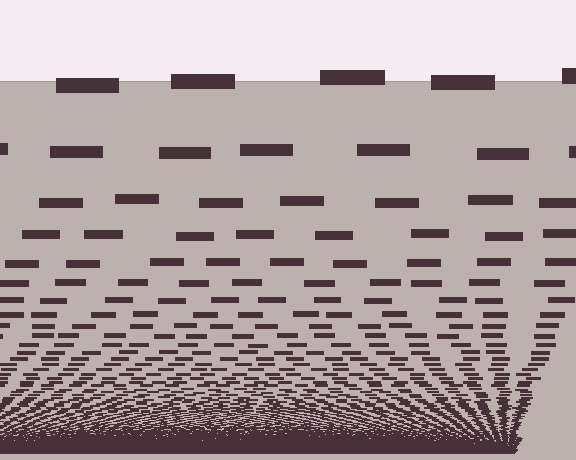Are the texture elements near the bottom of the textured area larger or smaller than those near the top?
Smaller. The gradient is inverted — elements near the bottom are smaller and denser.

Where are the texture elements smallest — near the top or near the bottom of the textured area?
Near the bottom.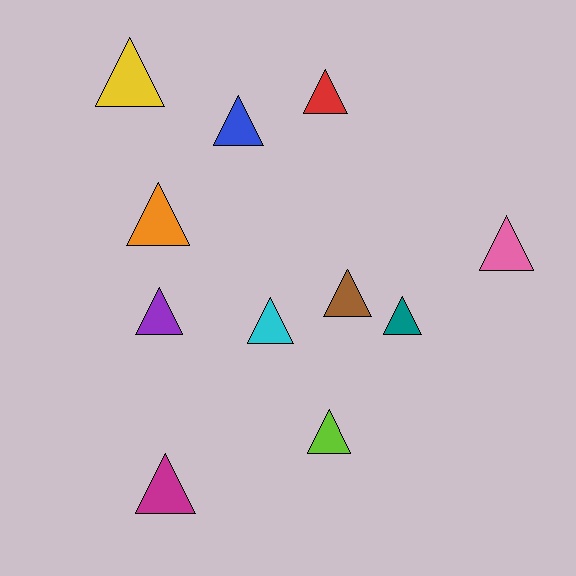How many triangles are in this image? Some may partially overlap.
There are 11 triangles.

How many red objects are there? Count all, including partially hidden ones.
There is 1 red object.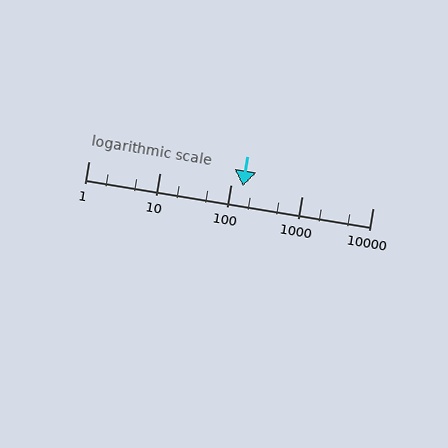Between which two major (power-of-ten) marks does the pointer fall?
The pointer is between 100 and 1000.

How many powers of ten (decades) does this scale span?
The scale spans 4 decades, from 1 to 10000.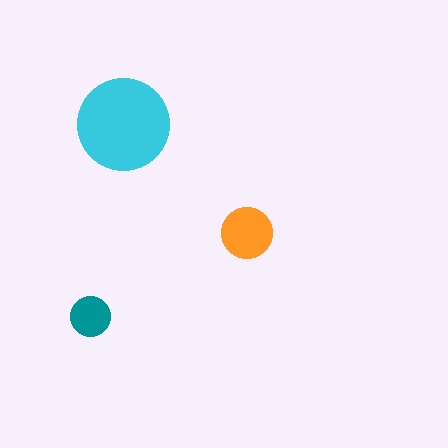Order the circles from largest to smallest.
the cyan one, the orange one, the teal one.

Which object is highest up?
The cyan circle is topmost.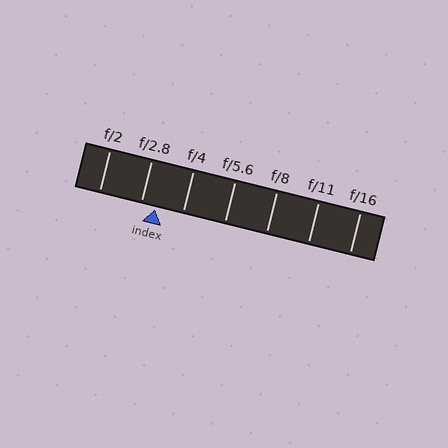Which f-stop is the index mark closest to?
The index mark is closest to f/2.8.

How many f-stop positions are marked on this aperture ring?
There are 7 f-stop positions marked.